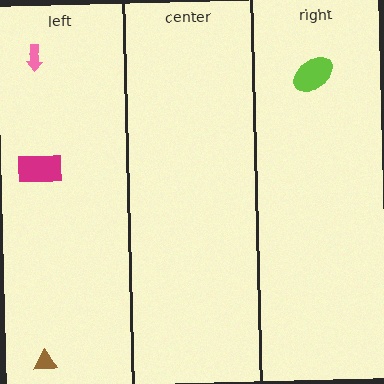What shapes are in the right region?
The lime ellipse.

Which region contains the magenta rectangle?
The left region.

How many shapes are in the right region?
1.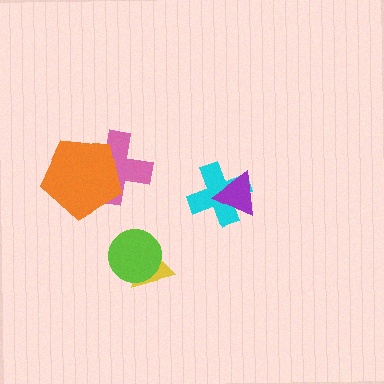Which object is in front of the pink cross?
The orange pentagon is in front of the pink cross.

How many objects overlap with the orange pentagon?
1 object overlaps with the orange pentagon.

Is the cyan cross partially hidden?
Yes, it is partially covered by another shape.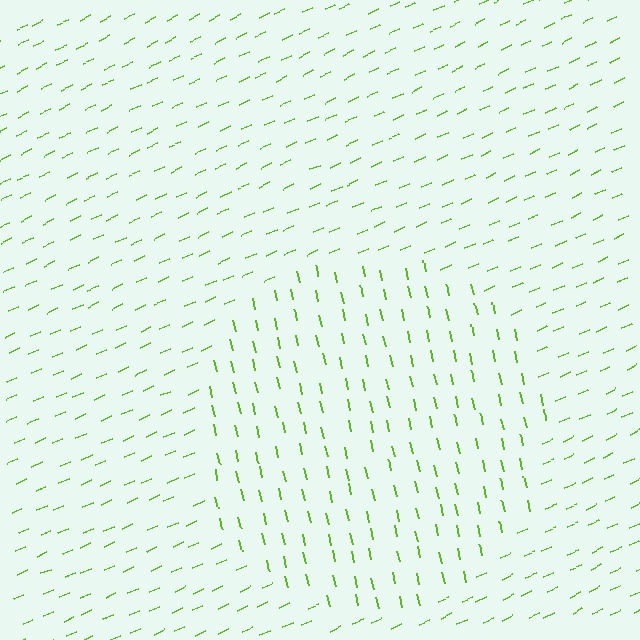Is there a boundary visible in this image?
Yes, there is a texture boundary formed by a change in line orientation.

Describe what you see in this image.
The image is filled with small lime line segments. A circle region in the image has lines oriented differently from the surrounding lines, creating a visible texture boundary.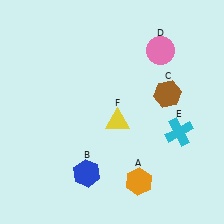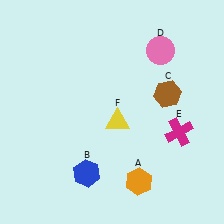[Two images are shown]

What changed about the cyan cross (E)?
In Image 1, E is cyan. In Image 2, it changed to magenta.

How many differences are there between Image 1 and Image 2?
There is 1 difference between the two images.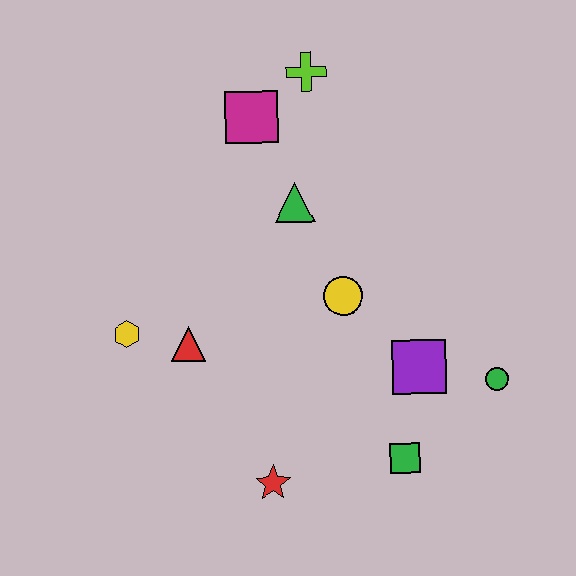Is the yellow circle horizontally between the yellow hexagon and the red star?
No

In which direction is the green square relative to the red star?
The green square is to the right of the red star.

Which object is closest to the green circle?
The purple square is closest to the green circle.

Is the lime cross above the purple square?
Yes